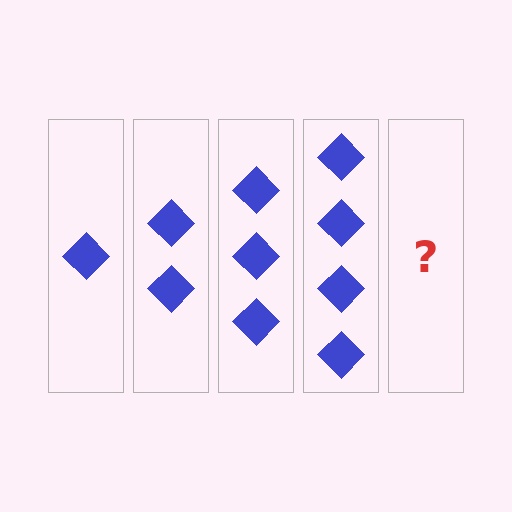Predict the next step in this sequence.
The next step is 5 diamonds.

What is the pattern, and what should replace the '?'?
The pattern is that each step adds one more diamond. The '?' should be 5 diamonds.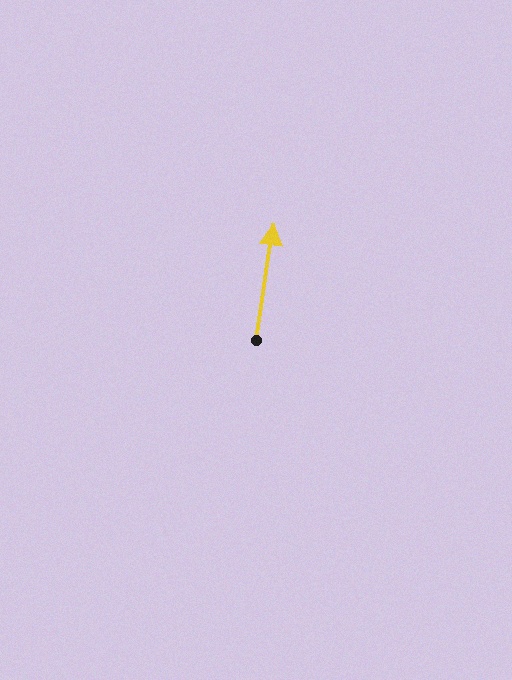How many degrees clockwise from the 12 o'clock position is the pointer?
Approximately 9 degrees.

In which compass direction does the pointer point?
North.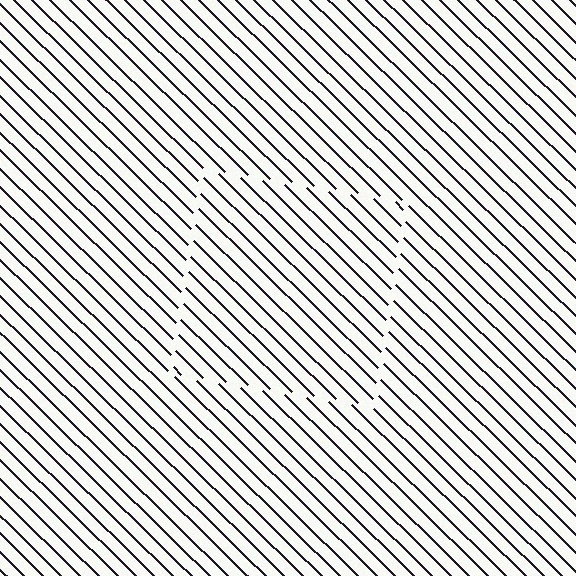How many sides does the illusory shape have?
4 sides — the line-ends trace a square.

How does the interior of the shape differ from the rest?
The interior of the shape contains the same grating, shifted by half a period — the contour is defined by the phase discontinuity where line-ends from the inner and outer gratings abut.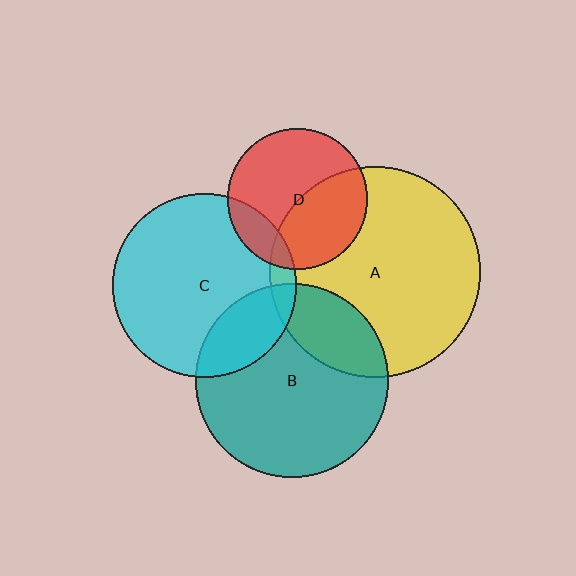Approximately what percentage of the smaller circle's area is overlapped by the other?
Approximately 20%.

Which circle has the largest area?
Circle A (yellow).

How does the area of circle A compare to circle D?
Approximately 2.2 times.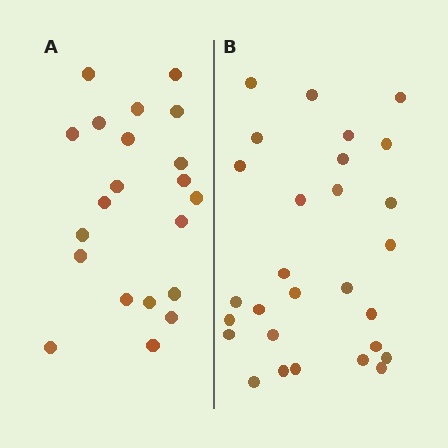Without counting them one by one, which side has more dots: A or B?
Region B (the right region) has more dots.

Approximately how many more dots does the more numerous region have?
Region B has roughly 8 or so more dots than region A.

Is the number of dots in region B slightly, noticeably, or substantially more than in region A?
Region B has noticeably more, but not dramatically so. The ratio is roughly 1.3 to 1.